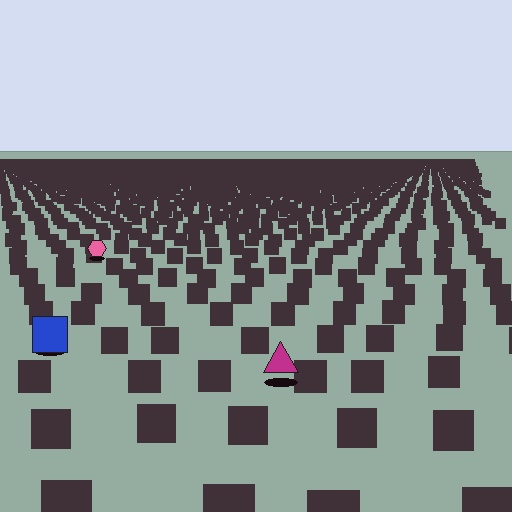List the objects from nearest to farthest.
From nearest to farthest: the magenta triangle, the blue square, the pink hexagon.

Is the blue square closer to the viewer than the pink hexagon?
Yes. The blue square is closer — you can tell from the texture gradient: the ground texture is coarser near it.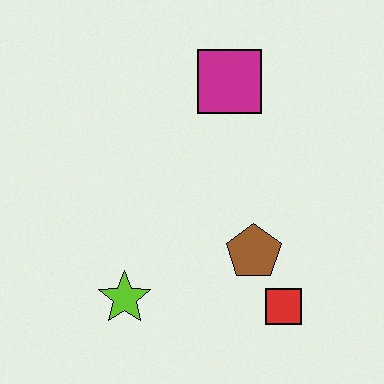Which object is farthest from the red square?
The magenta square is farthest from the red square.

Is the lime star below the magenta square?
Yes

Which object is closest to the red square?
The brown pentagon is closest to the red square.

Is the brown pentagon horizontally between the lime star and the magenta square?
No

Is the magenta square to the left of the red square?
Yes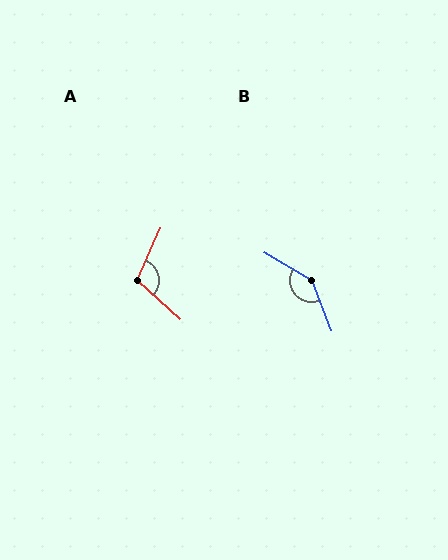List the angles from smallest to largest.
A (108°), B (142°).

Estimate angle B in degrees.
Approximately 142 degrees.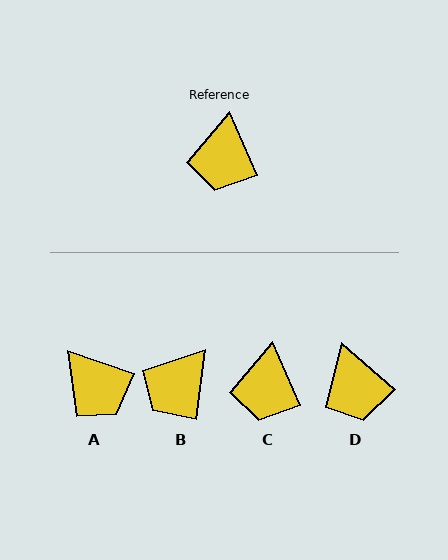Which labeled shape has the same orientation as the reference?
C.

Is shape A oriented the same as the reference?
No, it is off by about 47 degrees.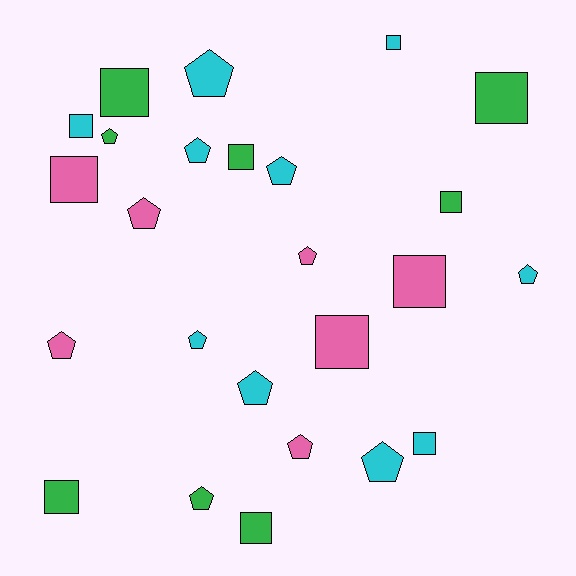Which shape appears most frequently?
Pentagon, with 13 objects.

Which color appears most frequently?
Cyan, with 10 objects.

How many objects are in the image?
There are 25 objects.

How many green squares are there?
There are 6 green squares.